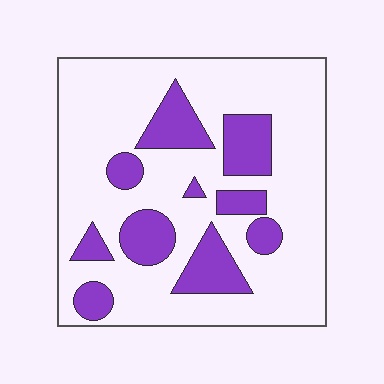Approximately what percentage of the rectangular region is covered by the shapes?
Approximately 25%.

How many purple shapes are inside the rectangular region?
10.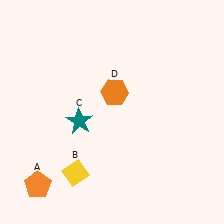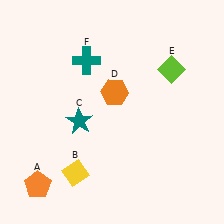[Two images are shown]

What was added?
A lime diamond (E), a teal cross (F) were added in Image 2.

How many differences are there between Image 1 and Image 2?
There are 2 differences between the two images.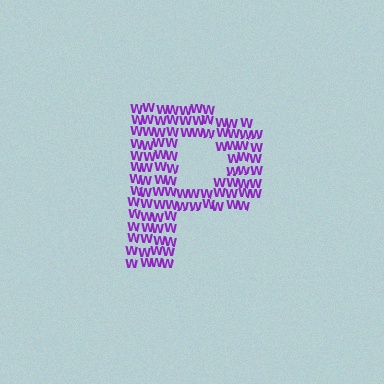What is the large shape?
The large shape is the letter P.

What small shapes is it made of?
It is made of small letter W's.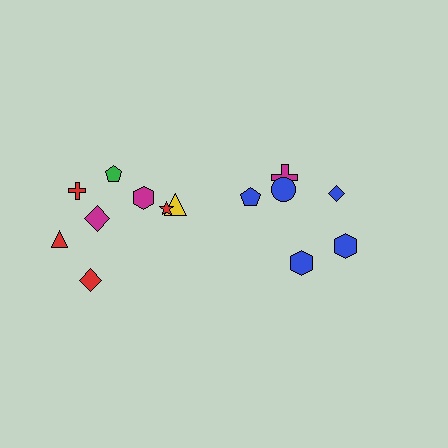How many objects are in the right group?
There are 6 objects.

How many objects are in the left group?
There are 8 objects.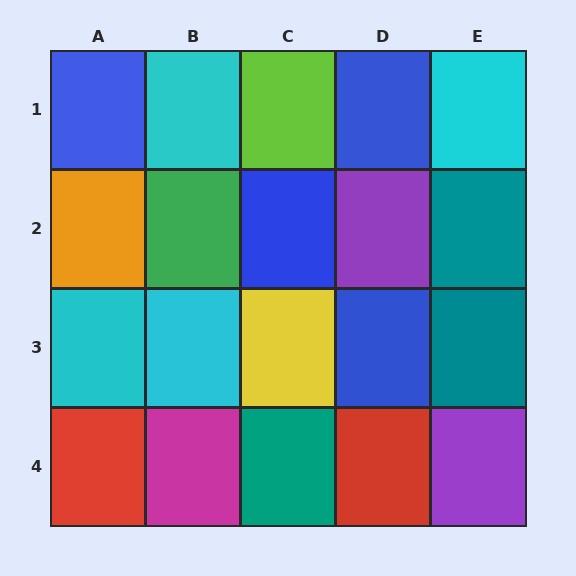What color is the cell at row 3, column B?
Cyan.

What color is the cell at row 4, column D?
Red.